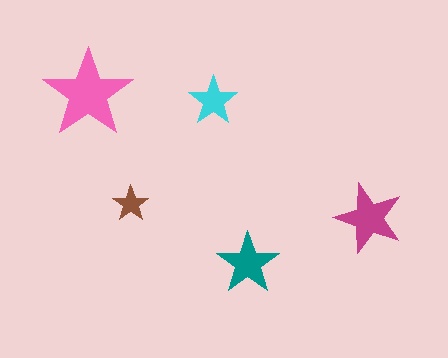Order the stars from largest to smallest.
the pink one, the magenta one, the teal one, the cyan one, the brown one.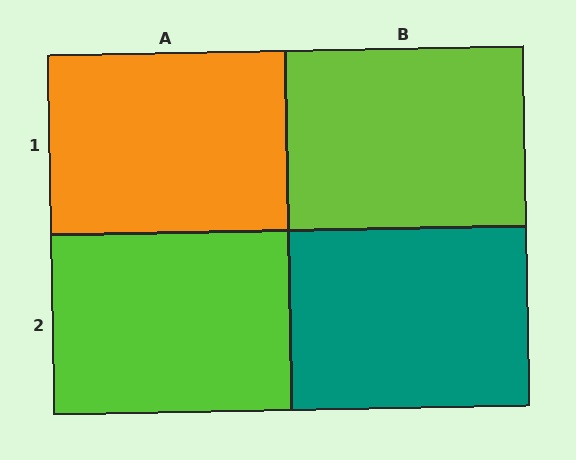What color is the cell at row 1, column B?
Lime.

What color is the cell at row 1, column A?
Orange.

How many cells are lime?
2 cells are lime.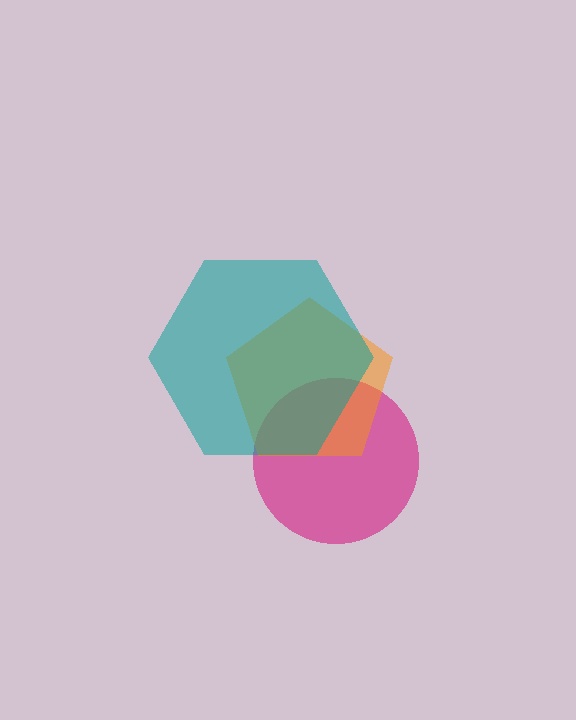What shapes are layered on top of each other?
The layered shapes are: a magenta circle, an orange pentagon, a teal hexagon.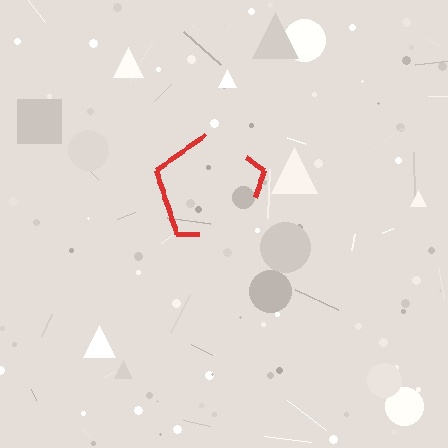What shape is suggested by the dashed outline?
The dashed outline suggests a pentagon.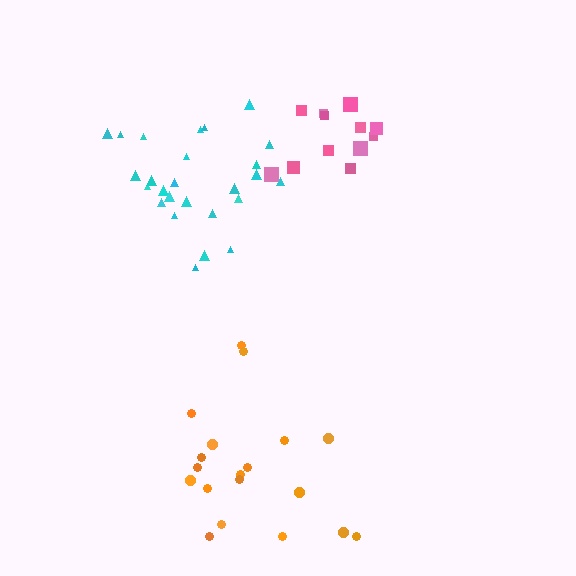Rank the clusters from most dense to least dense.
cyan, pink, orange.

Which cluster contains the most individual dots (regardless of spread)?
Cyan (26).